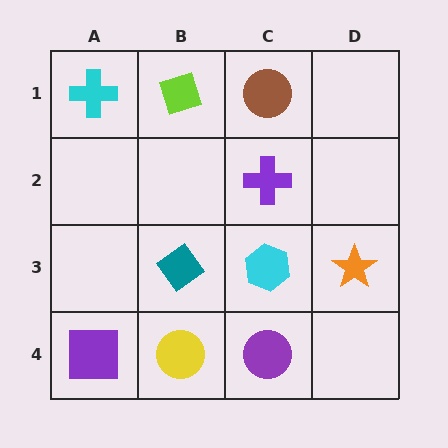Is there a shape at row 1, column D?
No, that cell is empty.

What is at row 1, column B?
A lime diamond.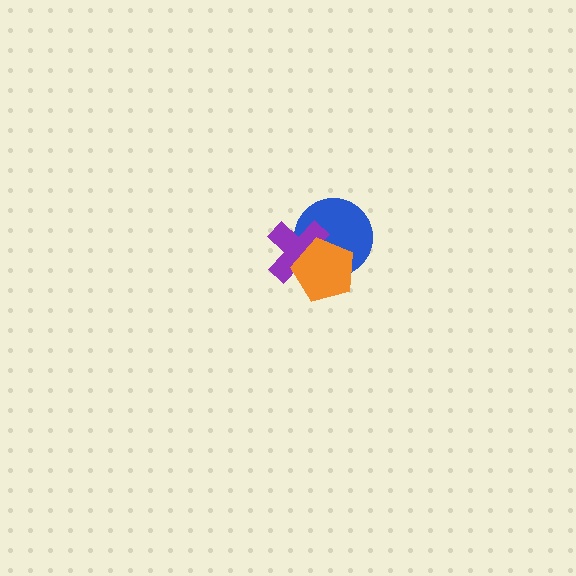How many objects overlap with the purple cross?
2 objects overlap with the purple cross.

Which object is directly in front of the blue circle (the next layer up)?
The purple cross is directly in front of the blue circle.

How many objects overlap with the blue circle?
2 objects overlap with the blue circle.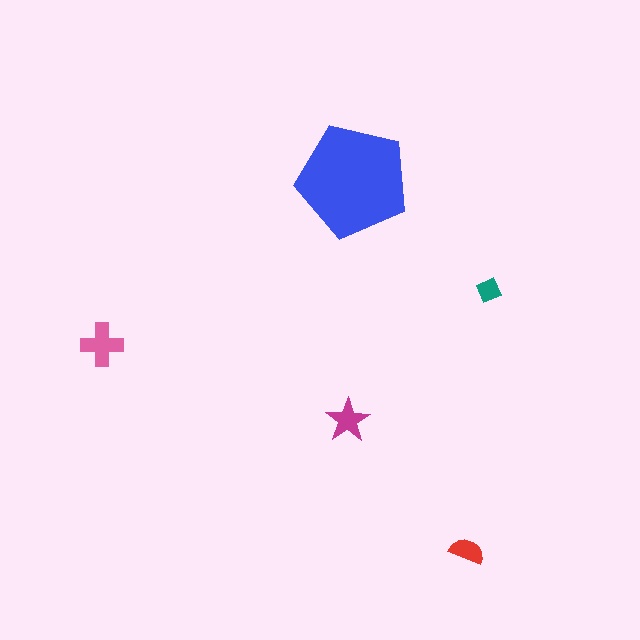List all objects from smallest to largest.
The teal diamond, the red semicircle, the magenta star, the pink cross, the blue pentagon.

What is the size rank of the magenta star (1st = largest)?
3rd.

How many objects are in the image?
There are 5 objects in the image.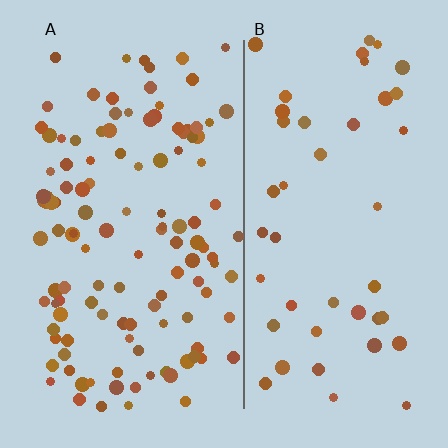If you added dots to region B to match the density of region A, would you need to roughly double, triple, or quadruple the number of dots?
Approximately triple.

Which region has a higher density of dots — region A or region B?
A (the left).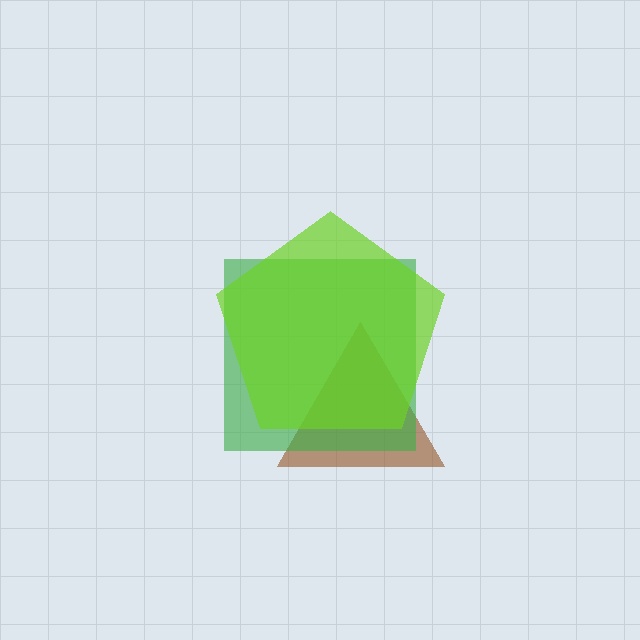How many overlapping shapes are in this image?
There are 3 overlapping shapes in the image.